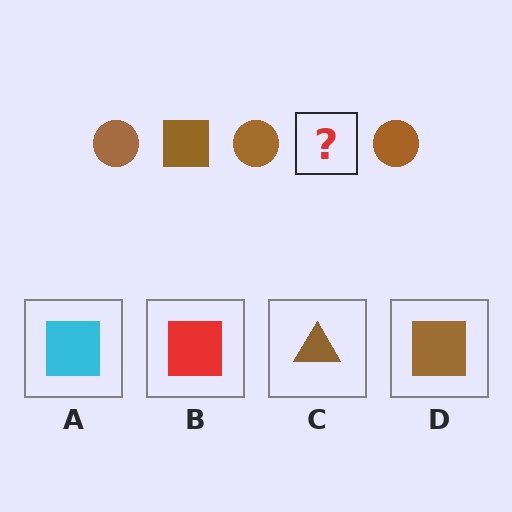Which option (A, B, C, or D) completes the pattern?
D.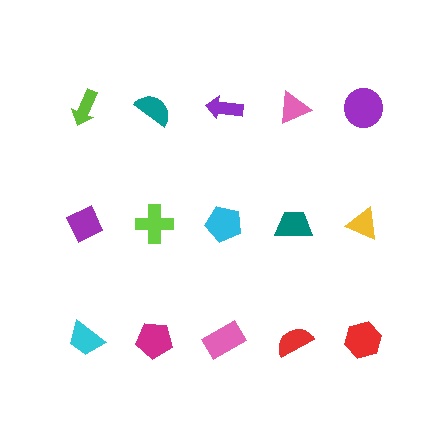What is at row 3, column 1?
A cyan trapezoid.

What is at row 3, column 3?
A pink rectangle.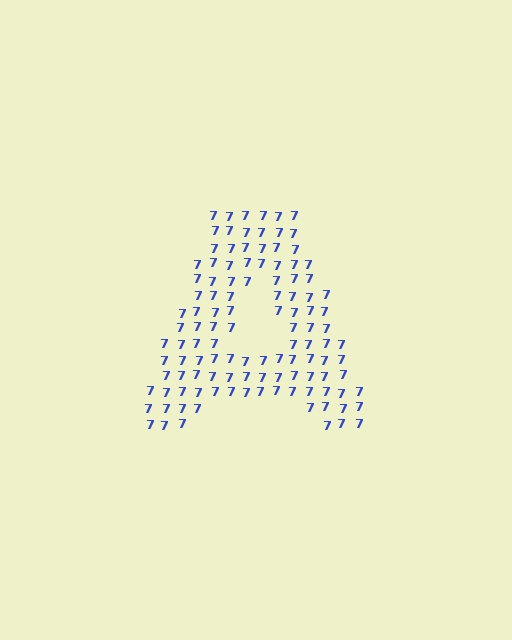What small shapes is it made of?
It is made of small digit 7's.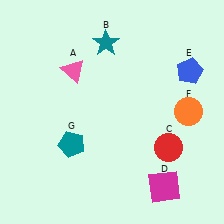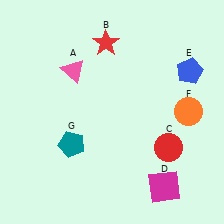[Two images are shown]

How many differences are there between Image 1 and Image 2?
There is 1 difference between the two images.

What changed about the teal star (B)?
In Image 1, B is teal. In Image 2, it changed to red.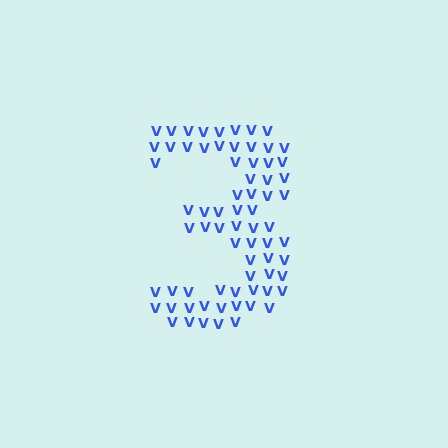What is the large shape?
The large shape is the digit 3.